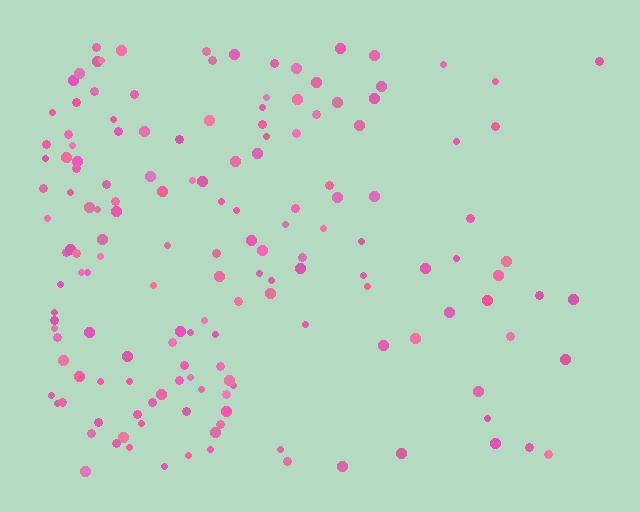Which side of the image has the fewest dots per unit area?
The right.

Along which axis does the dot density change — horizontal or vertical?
Horizontal.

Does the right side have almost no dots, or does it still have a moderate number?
Still a moderate number, just noticeably fewer than the left.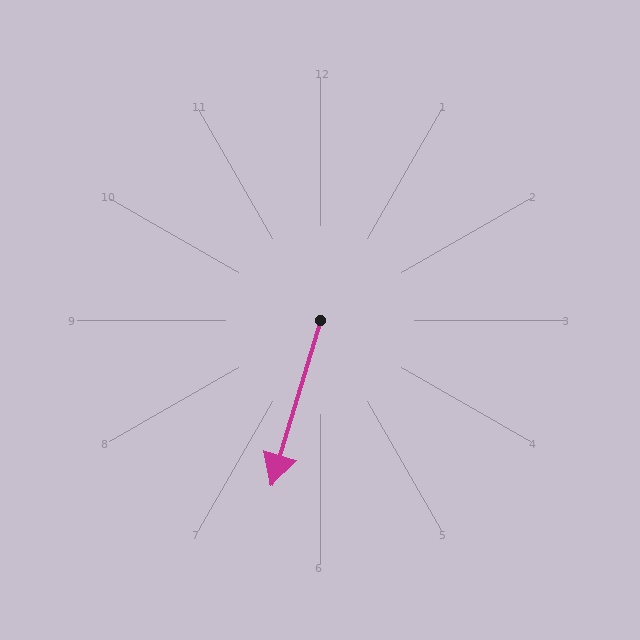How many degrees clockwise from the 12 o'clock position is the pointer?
Approximately 196 degrees.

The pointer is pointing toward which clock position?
Roughly 7 o'clock.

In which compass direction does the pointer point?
South.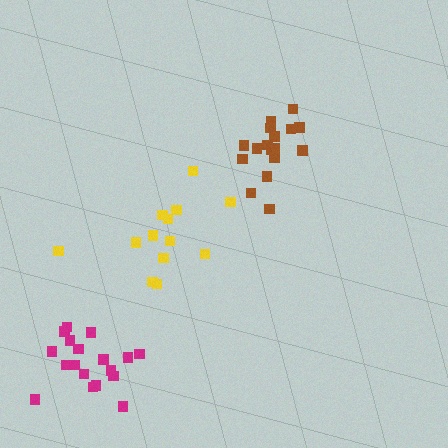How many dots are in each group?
Group 1: 18 dots, Group 2: 17 dots, Group 3: 13 dots (48 total).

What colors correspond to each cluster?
The clusters are colored: magenta, brown, yellow.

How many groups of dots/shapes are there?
There are 3 groups.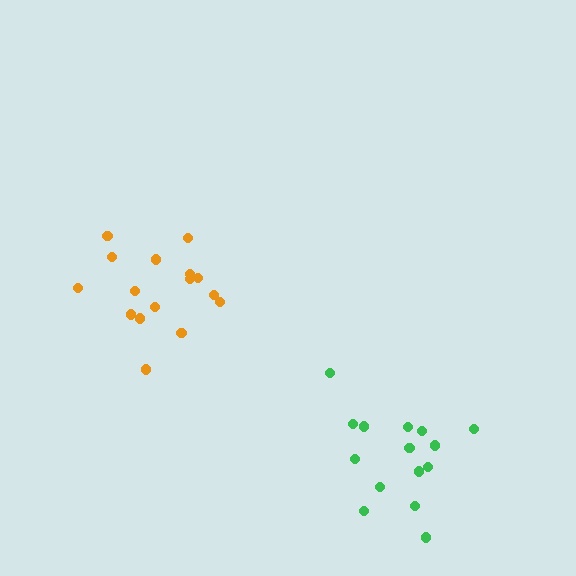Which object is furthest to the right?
The green cluster is rightmost.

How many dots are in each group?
Group 1: 16 dots, Group 2: 15 dots (31 total).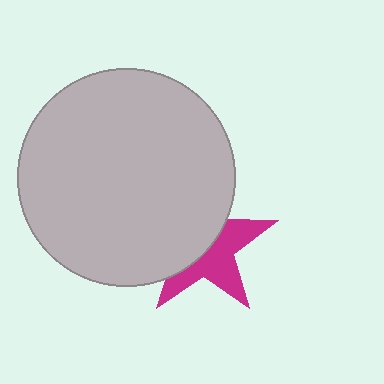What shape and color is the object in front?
The object in front is a light gray circle.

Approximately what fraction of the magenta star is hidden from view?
Roughly 52% of the magenta star is hidden behind the light gray circle.